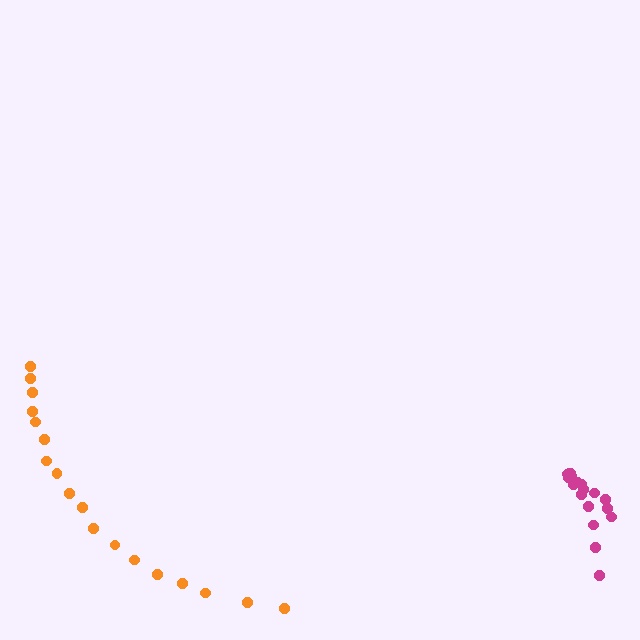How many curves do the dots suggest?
There are 2 distinct paths.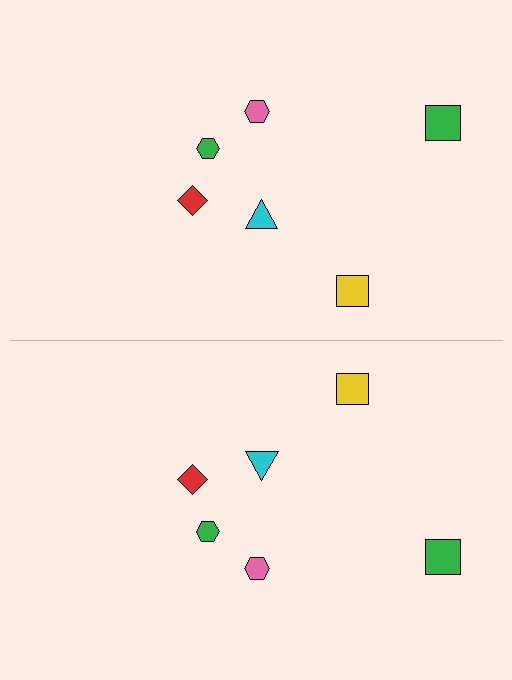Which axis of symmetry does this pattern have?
The pattern has a horizontal axis of symmetry running through the center of the image.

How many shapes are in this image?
There are 12 shapes in this image.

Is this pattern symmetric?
Yes, this pattern has bilateral (reflection) symmetry.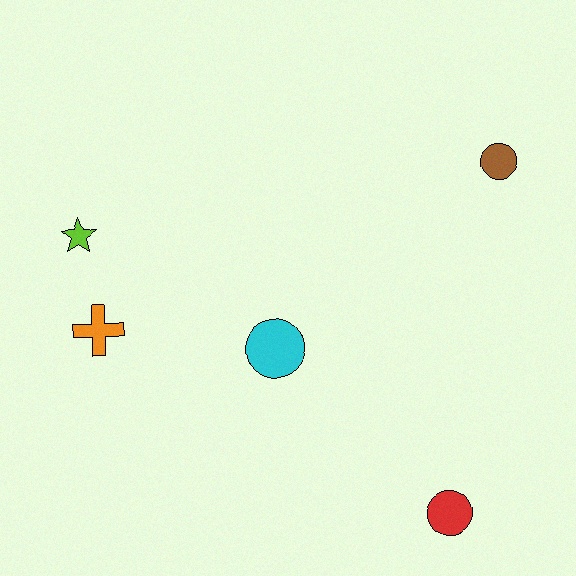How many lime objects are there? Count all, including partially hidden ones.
There is 1 lime object.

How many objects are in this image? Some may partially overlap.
There are 5 objects.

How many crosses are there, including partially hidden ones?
There is 1 cross.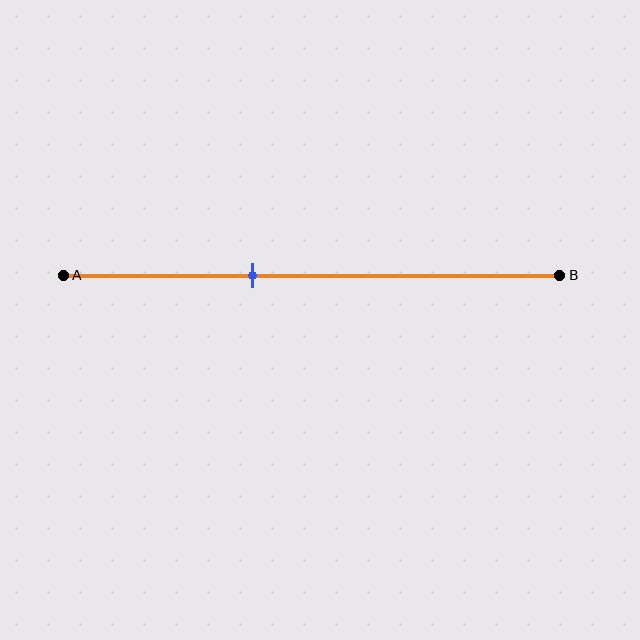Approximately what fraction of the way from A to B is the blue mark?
The blue mark is approximately 40% of the way from A to B.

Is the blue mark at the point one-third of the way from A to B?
No, the mark is at about 40% from A, not at the 33% one-third point.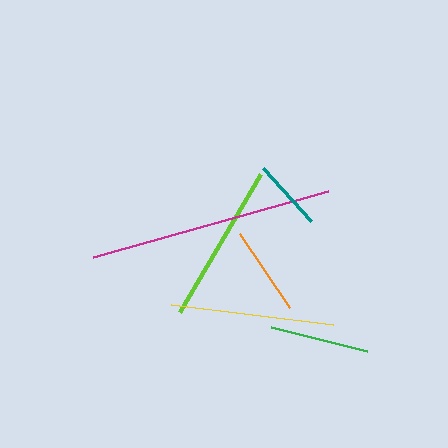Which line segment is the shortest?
The teal line is the shortest at approximately 71 pixels.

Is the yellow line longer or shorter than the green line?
The yellow line is longer than the green line.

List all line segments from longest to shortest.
From longest to shortest: magenta, yellow, lime, green, orange, teal.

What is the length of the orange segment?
The orange segment is approximately 90 pixels long.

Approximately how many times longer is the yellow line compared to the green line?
The yellow line is approximately 1.7 times the length of the green line.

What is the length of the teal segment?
The teal segment is approximately 71 pixels long.